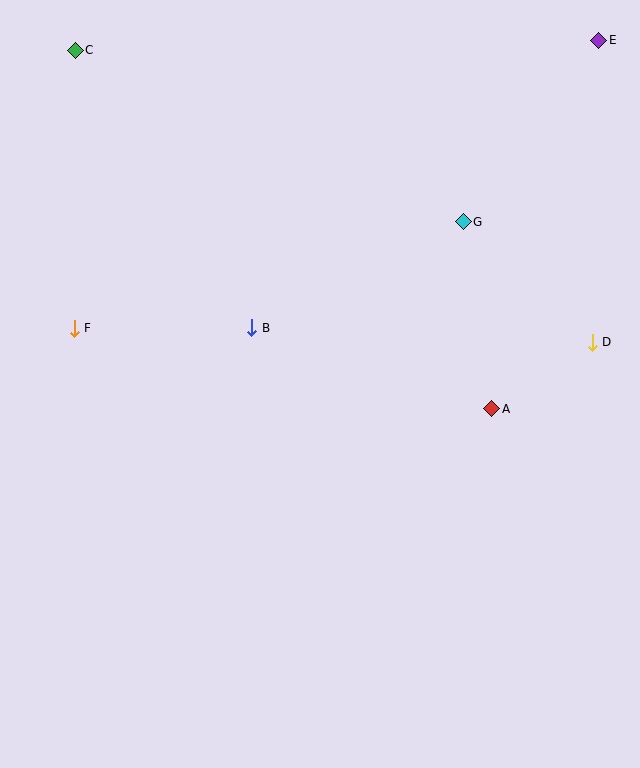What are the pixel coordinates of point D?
Point D is at (592, 342).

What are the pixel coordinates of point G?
Point G is at (463, 222).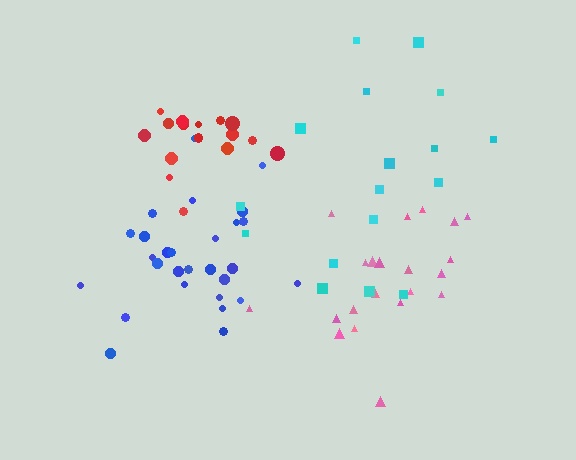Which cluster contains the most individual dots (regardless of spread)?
Blue (28).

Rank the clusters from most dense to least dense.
red, blue, pink, cyan.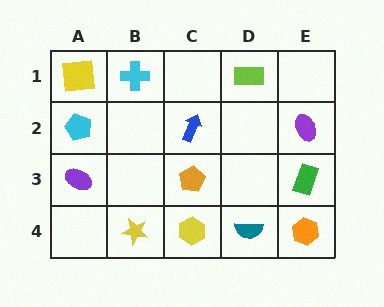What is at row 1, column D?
A lime rectangle.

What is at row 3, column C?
An orange pentagon.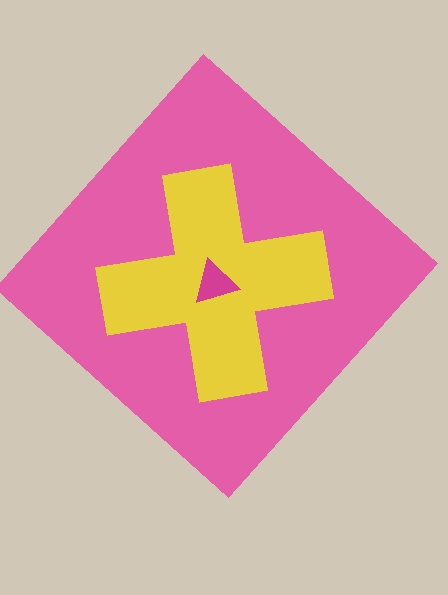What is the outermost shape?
The pink diamond.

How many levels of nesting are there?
3.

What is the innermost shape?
The magenta triangle.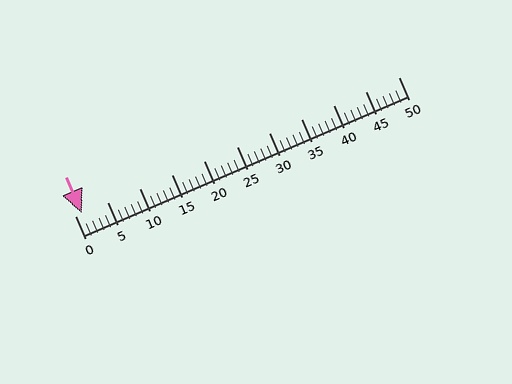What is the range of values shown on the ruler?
The ruler shows values from 0 to 50.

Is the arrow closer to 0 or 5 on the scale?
The arrow is closer to 0.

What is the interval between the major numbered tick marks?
The major tick marks are spaced 5 units apart.